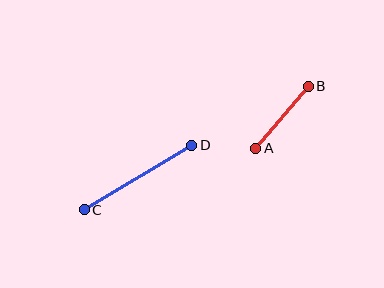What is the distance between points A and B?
The distance is approximately 81 pixels.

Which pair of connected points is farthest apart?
Points C and D are farthest apart.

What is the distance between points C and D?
The distance is approximately 125 pixels.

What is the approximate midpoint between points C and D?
The midpoint is at approximately (138, 178) pixels.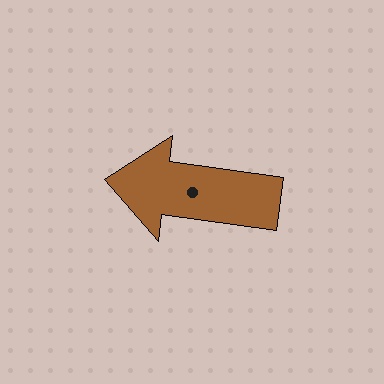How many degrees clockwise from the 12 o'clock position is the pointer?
Approximately 278 degrees.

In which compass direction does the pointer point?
West.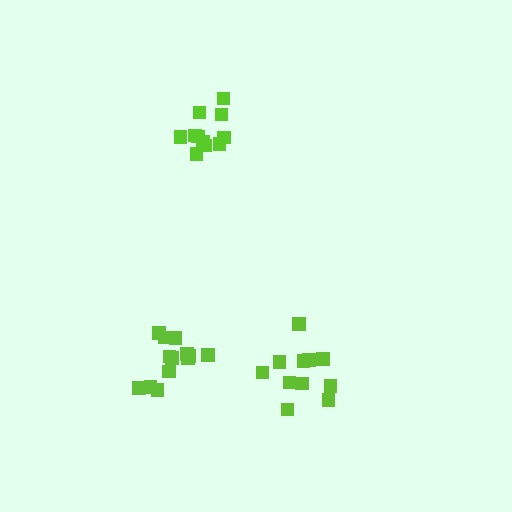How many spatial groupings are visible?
There are 3 spatial groupings.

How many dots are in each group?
Group 1: 11 dots, Group 2: 11 dots, Group 3: 14 dots (36 total).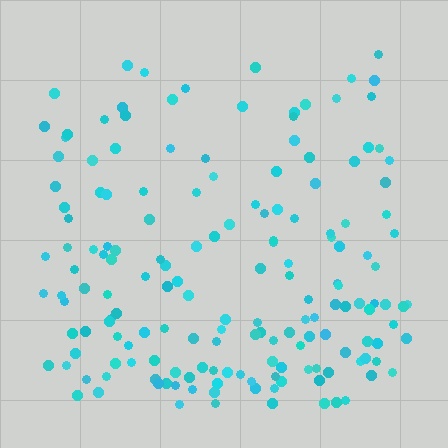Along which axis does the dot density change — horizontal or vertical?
Vertical.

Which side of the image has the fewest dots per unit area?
The top.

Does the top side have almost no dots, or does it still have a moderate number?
Still a moderate number, just noticeably fewer than the bottom.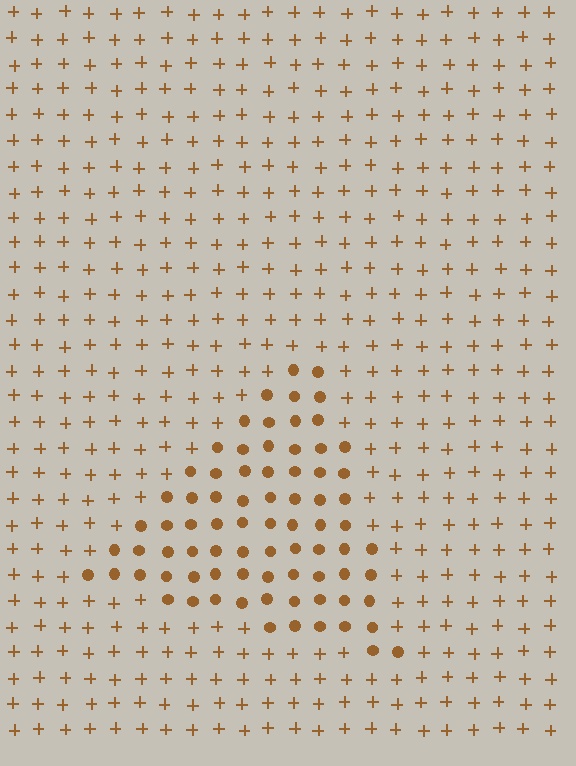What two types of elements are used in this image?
The image uses circles inside the triangle region and plus signs outside it.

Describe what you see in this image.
The image is filled with small brown elements arranged in a uniform grid. A triangle-shaped region contains circles, while the surrounding area contains plus signs. The boundary is defined purely by the change in element shape.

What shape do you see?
I see a triangle.